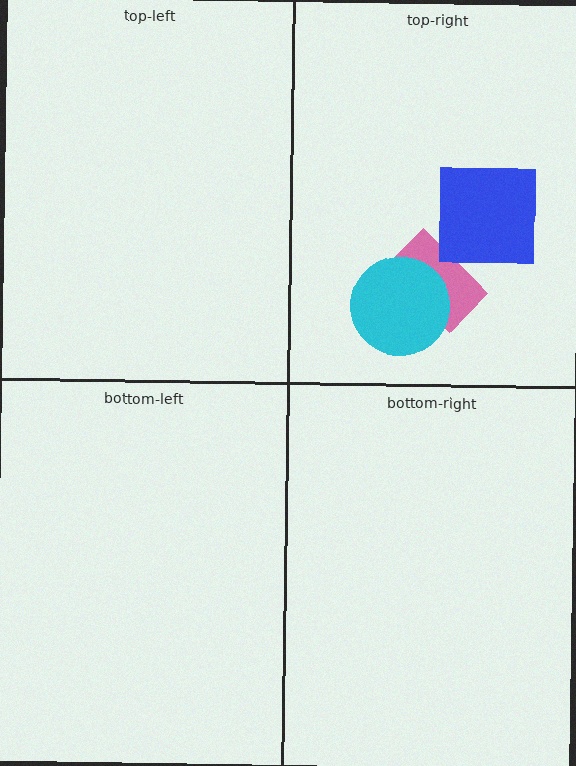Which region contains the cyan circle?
The top-right region.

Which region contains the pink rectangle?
The top-right region.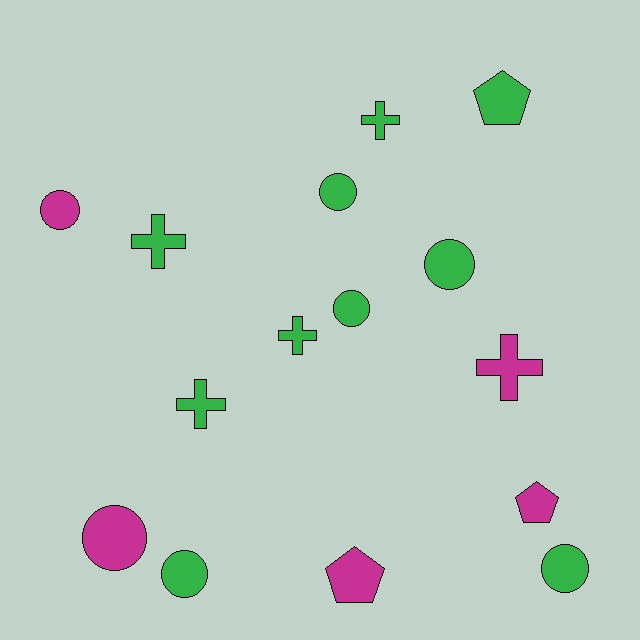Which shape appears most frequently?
Circle, with 7 objects.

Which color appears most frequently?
Green, with 10 objects.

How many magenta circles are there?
There are 2 magenta circles.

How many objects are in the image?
There are 15 objects.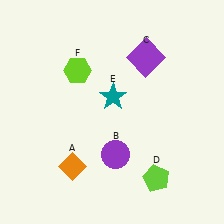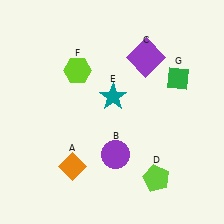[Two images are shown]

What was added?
A green diamond (G) was added in Image 2.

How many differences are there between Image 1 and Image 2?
There is 1 difference between the two images.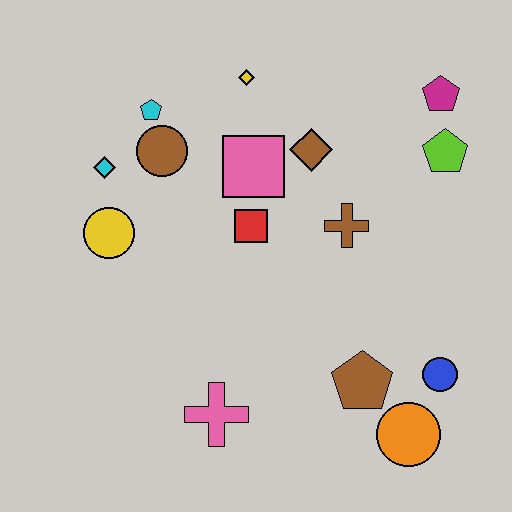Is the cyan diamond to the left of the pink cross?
Yes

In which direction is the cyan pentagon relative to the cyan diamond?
The cyan pentagon is above the cyan diamond.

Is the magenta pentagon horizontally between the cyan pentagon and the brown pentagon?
No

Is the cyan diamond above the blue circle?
Yes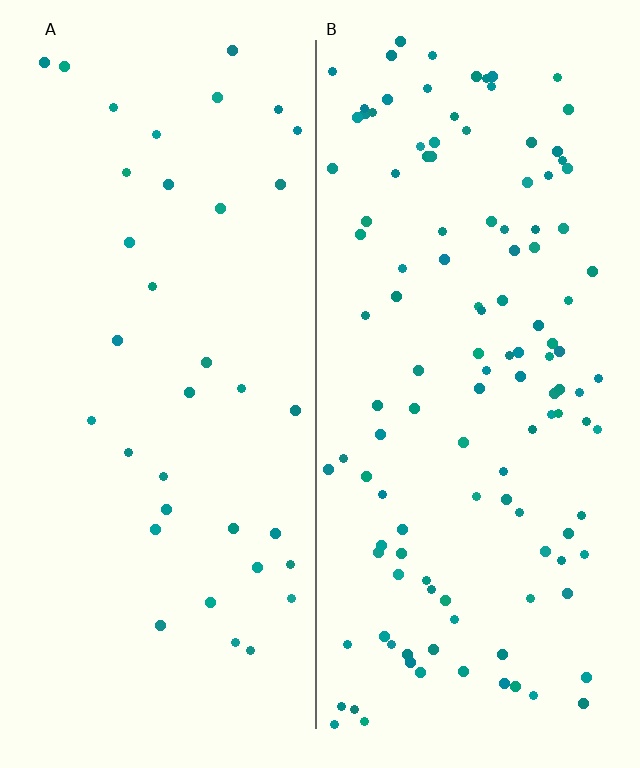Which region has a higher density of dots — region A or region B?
B (the right).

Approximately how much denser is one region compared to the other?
Approximately 3.3× — region B over region A.